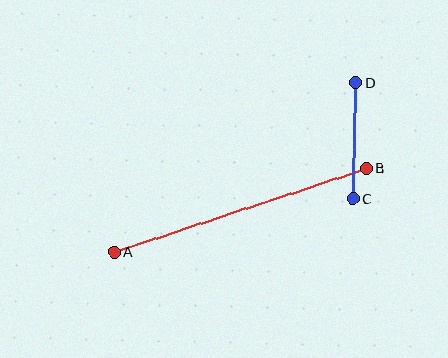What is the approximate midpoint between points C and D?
The midpoint is at approximately (354, 141) pixels.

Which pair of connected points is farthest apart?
Points A and B are farthest apart.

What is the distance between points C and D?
The distance is approximately 116 pixels.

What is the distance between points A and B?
The distance is approximately 265 pixels.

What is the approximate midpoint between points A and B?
The midpoint is at approximately (241, 210) pixels.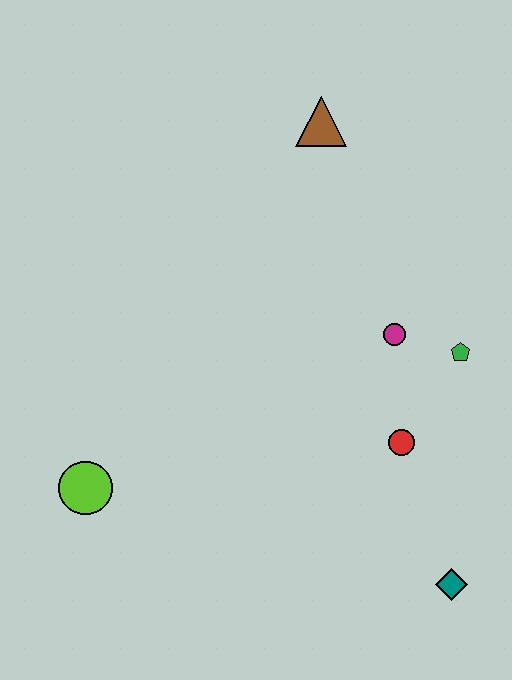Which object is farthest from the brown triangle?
The teal diamond is farthest from the brown triangle.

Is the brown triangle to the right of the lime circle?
Yes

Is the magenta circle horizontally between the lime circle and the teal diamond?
Yes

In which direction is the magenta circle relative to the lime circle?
The magenta circle is to the right of the lime circle.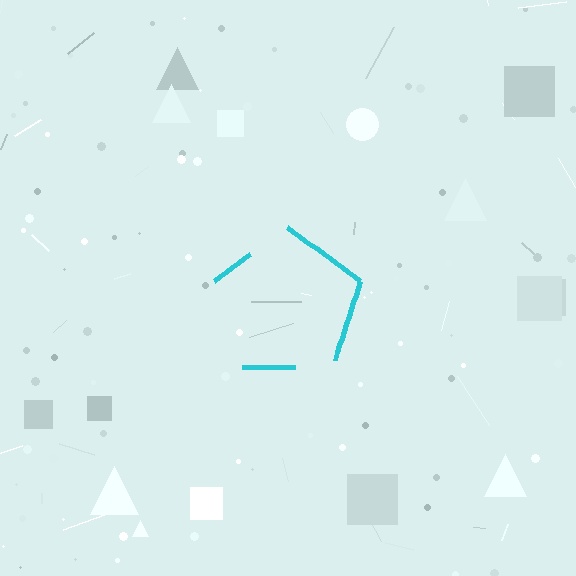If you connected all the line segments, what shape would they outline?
They would outline a pentagon.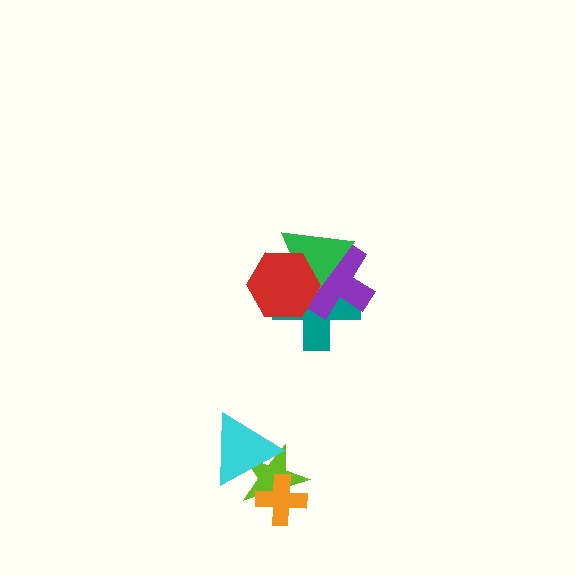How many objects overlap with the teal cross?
3 objects overlap with the teal cross.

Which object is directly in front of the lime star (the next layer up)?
The orange cross is directly in front of the lime star.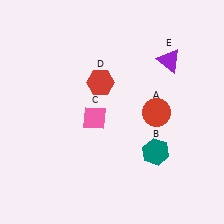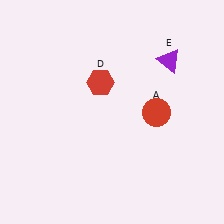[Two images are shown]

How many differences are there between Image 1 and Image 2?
There are 2 differences between the two images.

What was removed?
The teal hexagon (B), the pink diamond (C) were removed in Image 2.